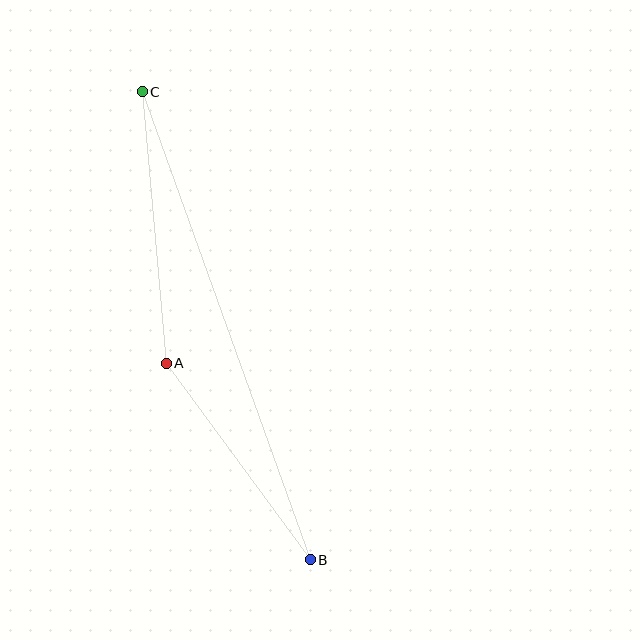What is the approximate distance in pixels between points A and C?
The distance between A and C is approximately 273 pixels.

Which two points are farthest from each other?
Points B and C are farthest from each other.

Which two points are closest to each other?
Points A and B are closest to each other.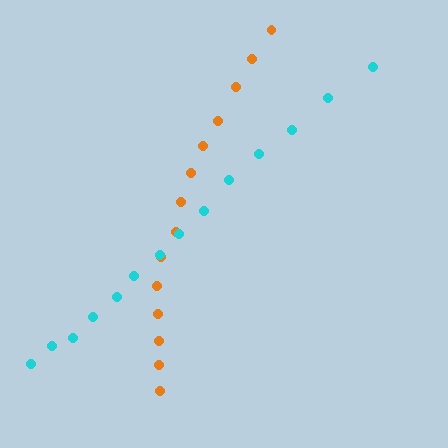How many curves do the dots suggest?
There are 2 distinct paths.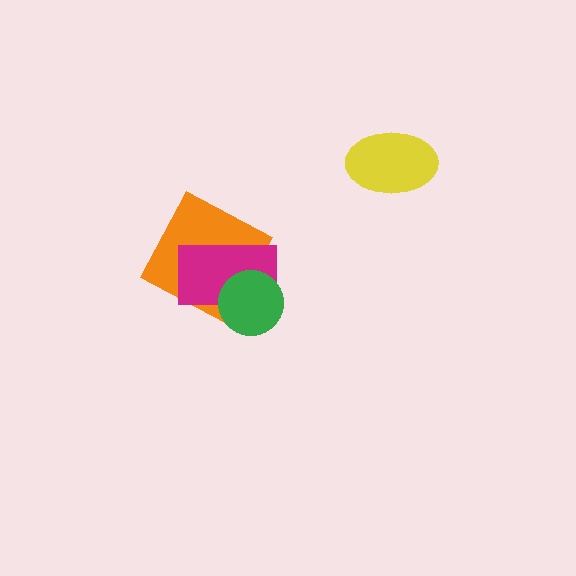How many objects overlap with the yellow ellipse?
0 objects overlap with the yellow ellipse.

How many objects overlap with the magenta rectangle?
2 objects overlap with the magenta rectangle.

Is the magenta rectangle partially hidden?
Yes, it is partially covered by another shape.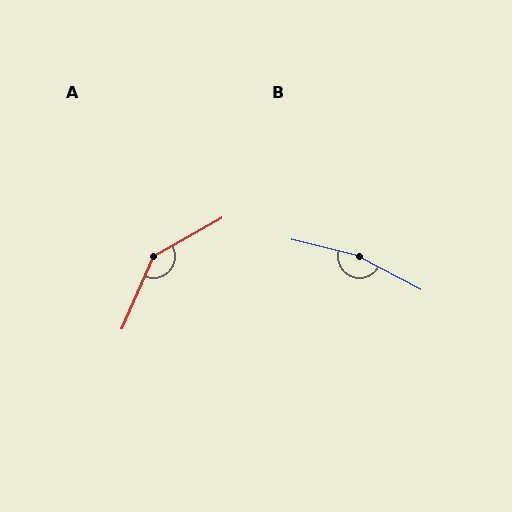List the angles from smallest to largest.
A (143°), B (165°).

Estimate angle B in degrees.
Approximately 165 degrees.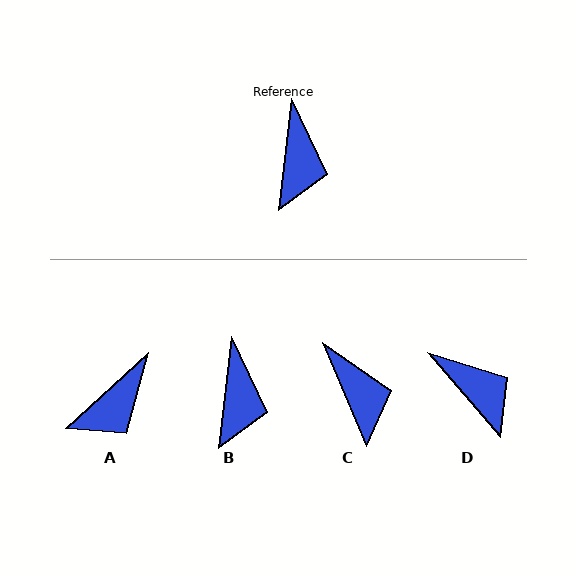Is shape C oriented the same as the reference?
No, it is off by about 30 degrees.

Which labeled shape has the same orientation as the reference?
B.